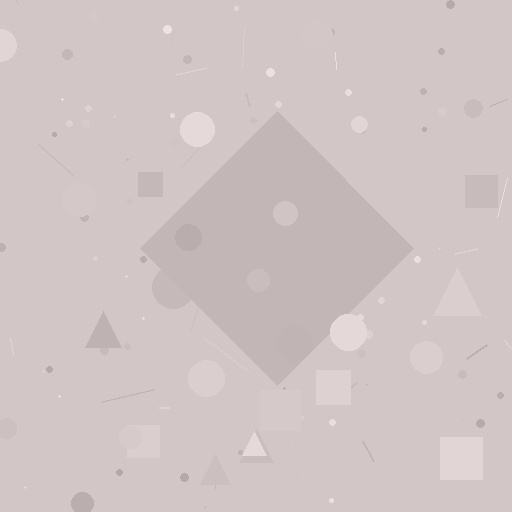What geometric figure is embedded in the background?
A diamond is embedded in the background.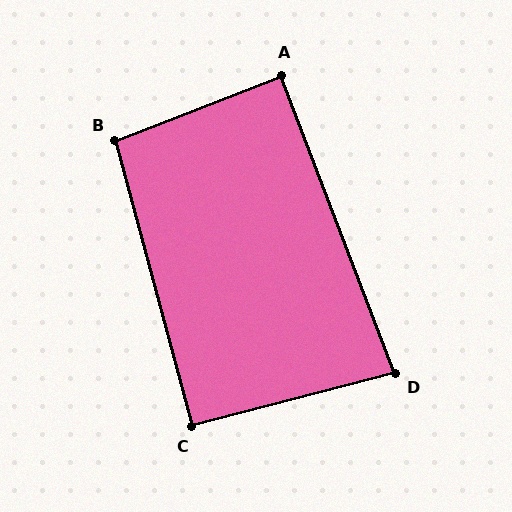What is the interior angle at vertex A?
Approximately 90 degrees (approximately right).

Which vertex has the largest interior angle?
B, at approximately 96 degrees.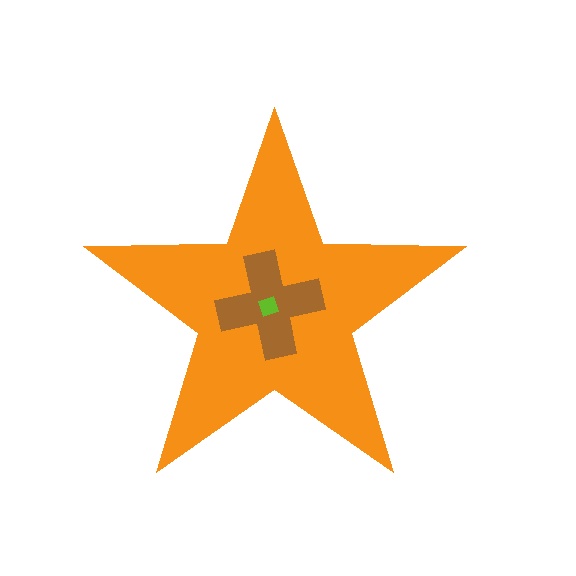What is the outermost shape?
The orange star.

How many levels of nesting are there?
3.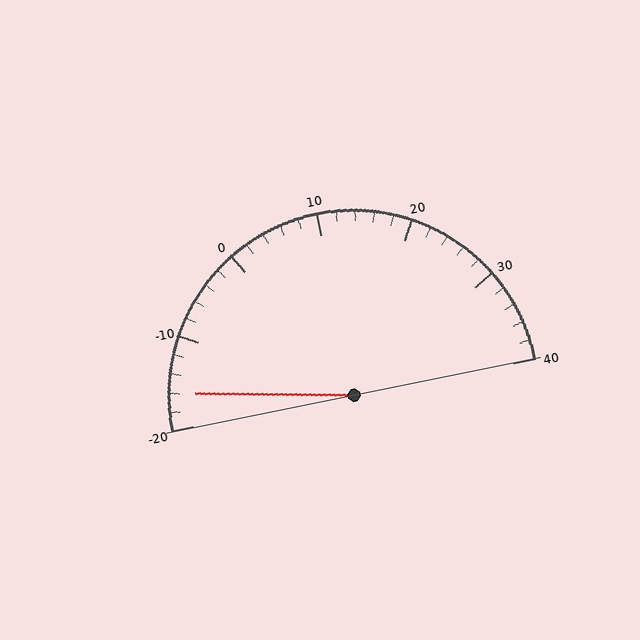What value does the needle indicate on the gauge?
The needle indicates approximately -16.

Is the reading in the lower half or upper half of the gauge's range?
The reading is in the lower half of the range (-20 to 40).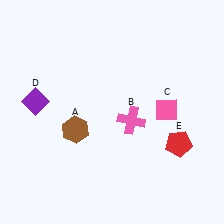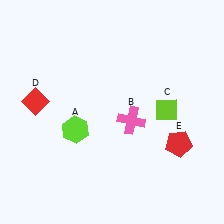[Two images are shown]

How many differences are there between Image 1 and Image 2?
There are 3 differences between the two images.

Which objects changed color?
A changed from brown to lime. C changed from pink to lime. D changed from purple to red.